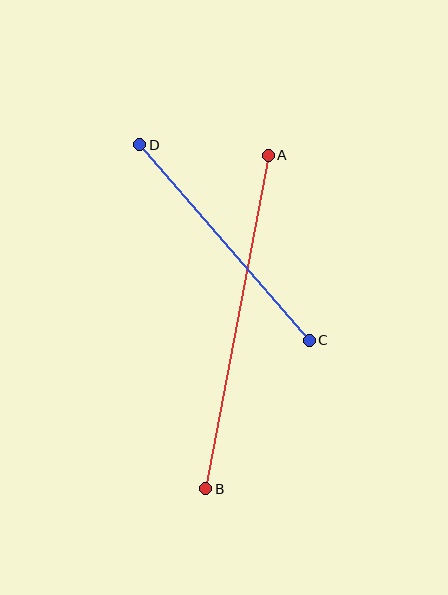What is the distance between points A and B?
The distance is approximately 339 pixels.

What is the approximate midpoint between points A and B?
The midpoint is at approximately (237, 322) pixels.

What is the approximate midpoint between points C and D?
The midpoint is at approximately (224, 243) pixels.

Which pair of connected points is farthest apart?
Points A and B are farthest apart.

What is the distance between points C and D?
The distance is approximately 259 pixels.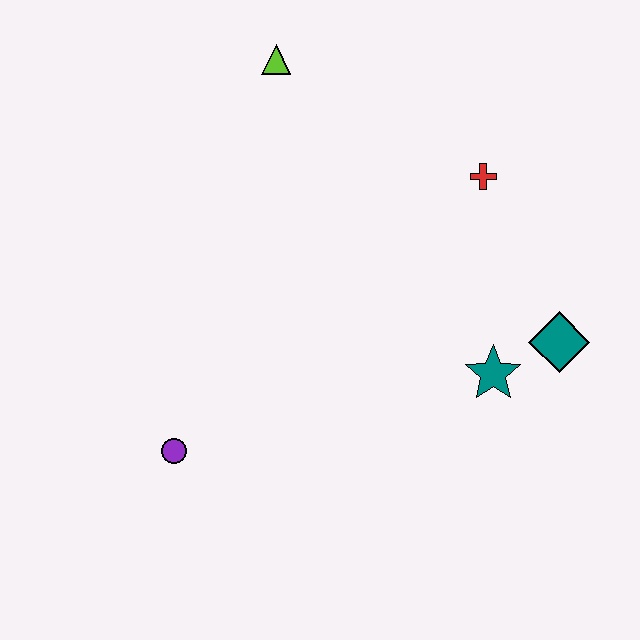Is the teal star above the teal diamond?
No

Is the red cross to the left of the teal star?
Yes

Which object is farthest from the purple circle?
The red cross is farthest from the purple circle.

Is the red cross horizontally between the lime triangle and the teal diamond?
Yes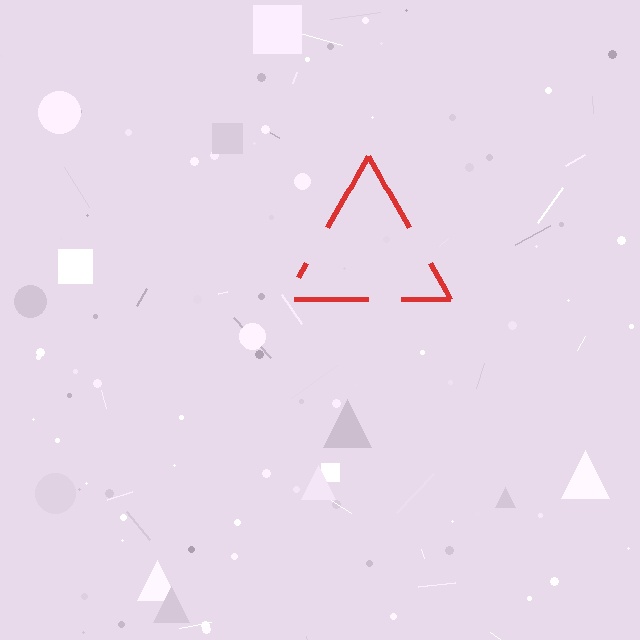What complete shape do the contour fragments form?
The contour fragments form a triangle.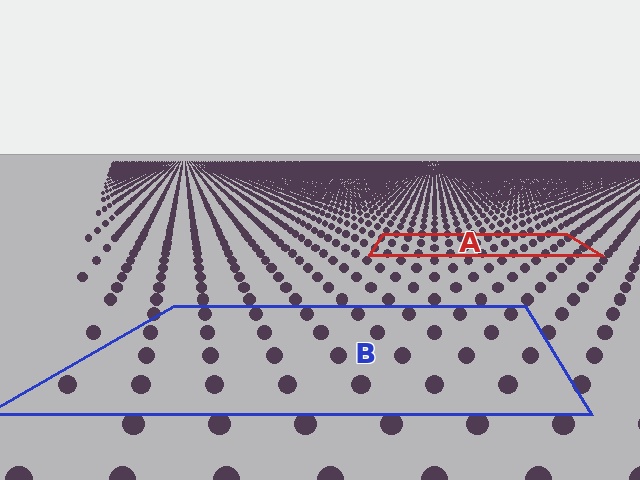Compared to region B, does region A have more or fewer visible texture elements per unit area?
Region A has more texture elements per unit area — they are packed more densely because it is farther away.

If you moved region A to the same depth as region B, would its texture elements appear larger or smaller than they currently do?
They would appear larger. At a closer depth, the same texture elements are projected at a bigger on-screen size.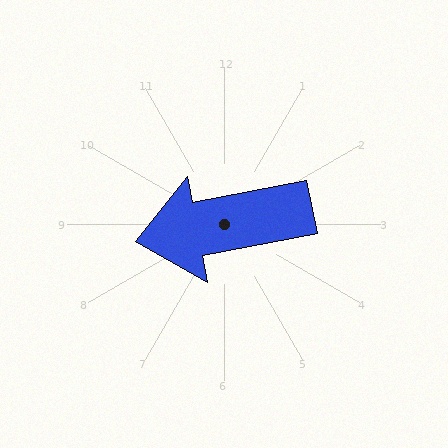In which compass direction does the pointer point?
West.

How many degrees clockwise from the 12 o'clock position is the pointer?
Approximately 259 degrees.